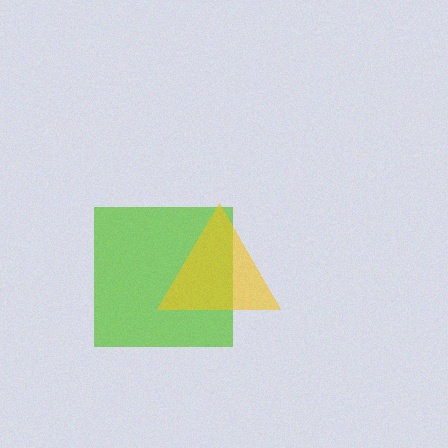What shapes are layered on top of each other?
The layered shapes are: a lime square, a yellow triangle.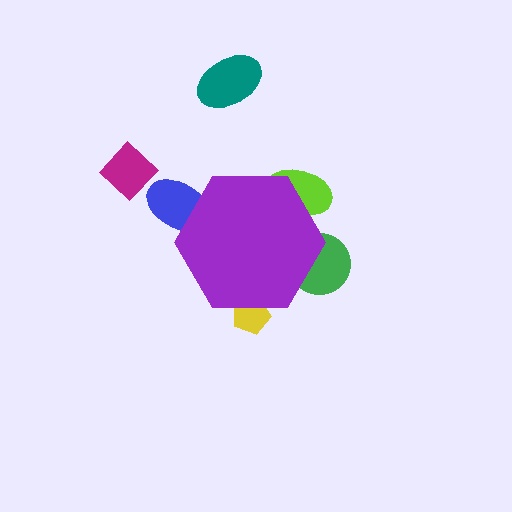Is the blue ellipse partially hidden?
Yes, the blue ellipse is partially hidden behind the purple hexagon.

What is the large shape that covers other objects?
A purple hexagon.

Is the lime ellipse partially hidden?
Yes, the lime ellipse is partially hidden behind the purple hexagon.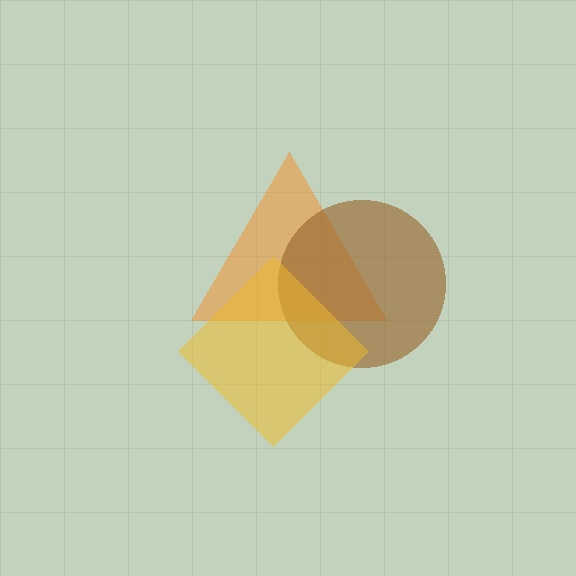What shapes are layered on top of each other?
The layered shapes are: an orange triangle, a brown circle, a yellow diamond.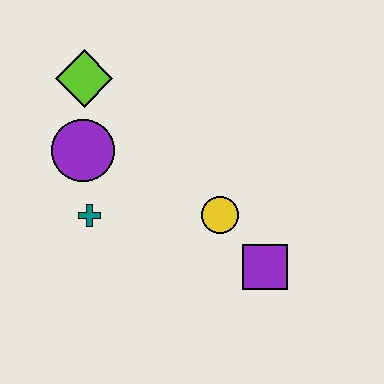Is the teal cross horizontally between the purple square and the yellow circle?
No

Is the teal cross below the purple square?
No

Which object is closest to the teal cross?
The purple circle is closest to the teal cross.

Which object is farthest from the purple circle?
The purple square is farthest from the purple circle.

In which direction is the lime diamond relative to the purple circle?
The lime diamond is above the purple circle.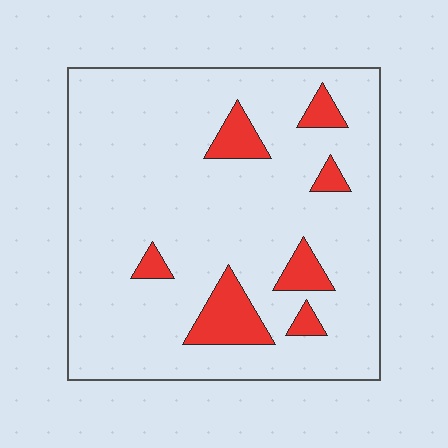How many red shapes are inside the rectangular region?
7.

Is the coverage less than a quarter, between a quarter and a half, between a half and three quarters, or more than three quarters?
Less than a quarter.